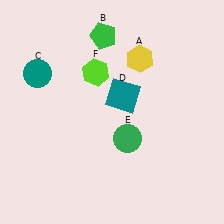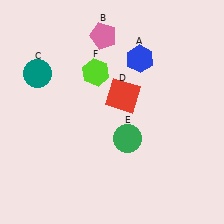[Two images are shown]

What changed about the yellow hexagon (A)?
In Image 1, A is yellow. In Image 2, it changed to blue.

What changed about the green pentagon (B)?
In Image 1, B is green. In Image 2, it changed to pink.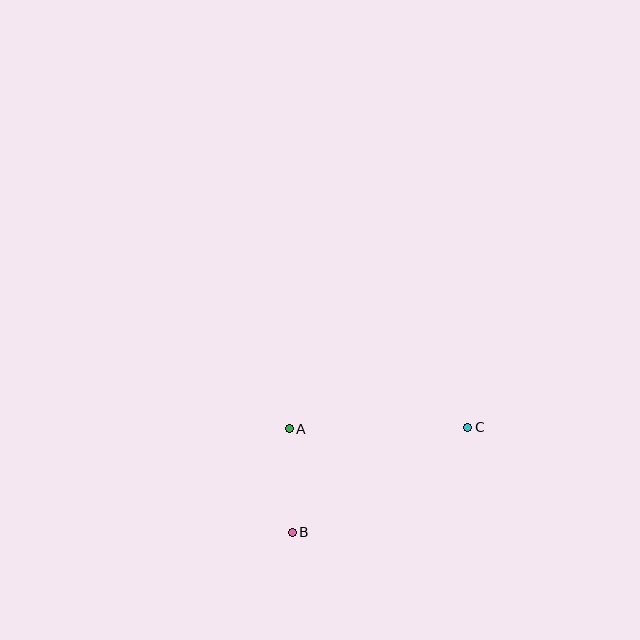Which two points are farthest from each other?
Points B and C are farthest from each other.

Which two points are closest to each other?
Points A and B are closest to each other.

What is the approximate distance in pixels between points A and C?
The distance between A and C is approximately 179 pixels.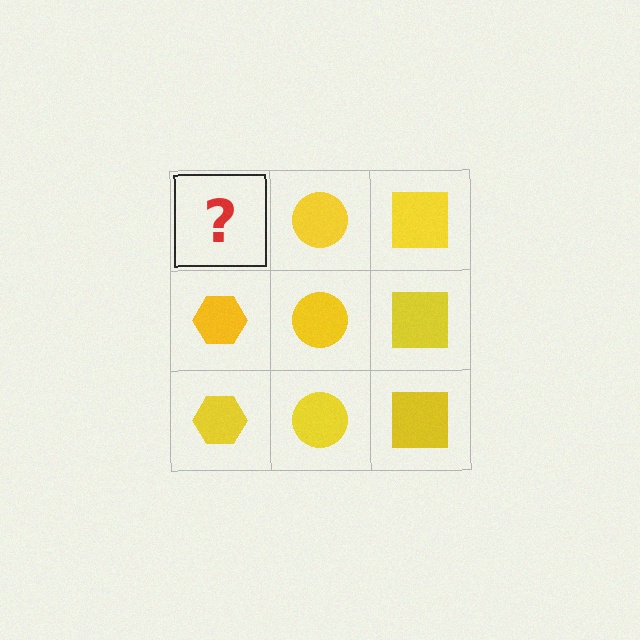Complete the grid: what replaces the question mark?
The question mark should be replaced with a yellow hexagon.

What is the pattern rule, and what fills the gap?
The rule is that each column has a consistent shape. The gap should be filled with a yellow hexagon.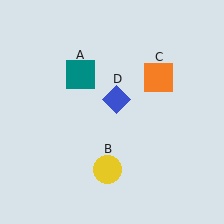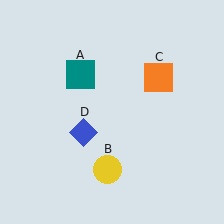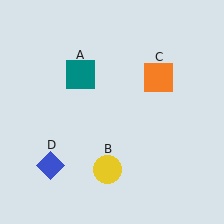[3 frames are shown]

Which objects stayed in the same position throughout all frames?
Teal square (object A) and yellow circle (object B) and orange square (object C) remained stationary.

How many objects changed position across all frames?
1 object changed position: blue diamond (object D).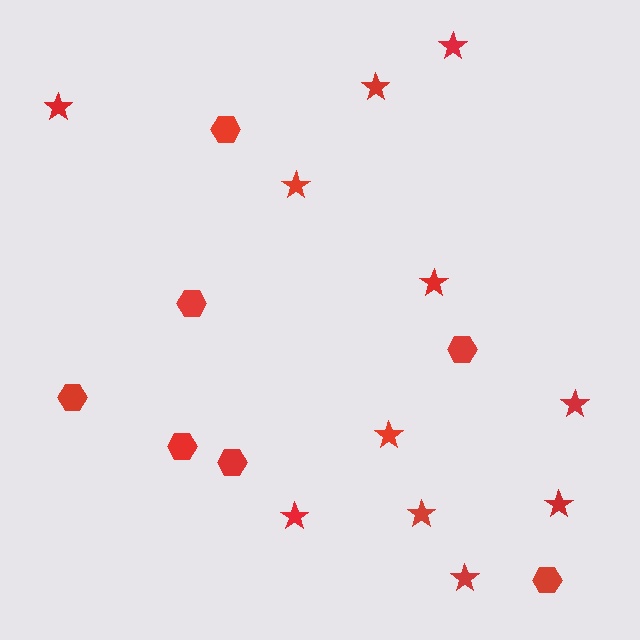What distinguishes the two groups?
There are 2 groups: one group of stars (11) and one group of hexagons (7).